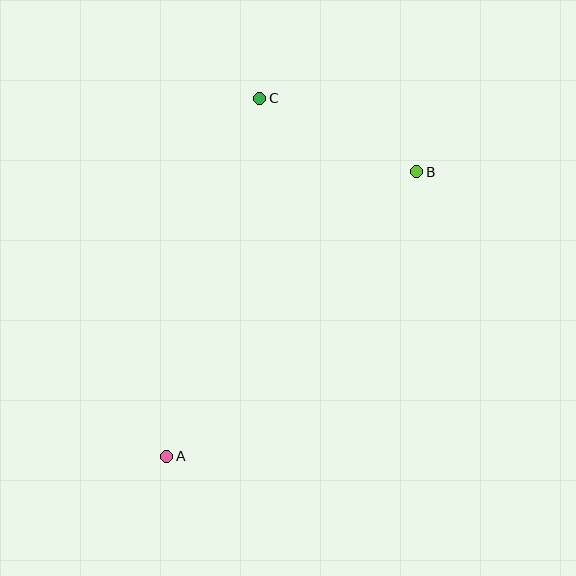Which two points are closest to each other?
Points B and C are closest to each other.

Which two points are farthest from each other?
Points A and B are farthest from each other.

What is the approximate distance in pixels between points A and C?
The distance between A and C is approximately 369 pixels.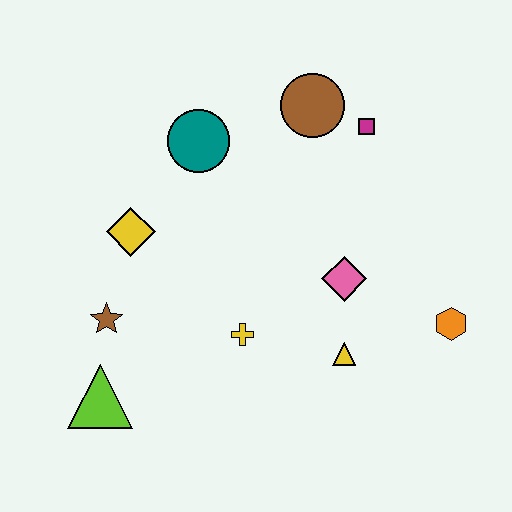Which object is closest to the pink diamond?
The yellow triangle is closest to the pink diamond.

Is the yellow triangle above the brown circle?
No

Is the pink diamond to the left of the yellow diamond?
No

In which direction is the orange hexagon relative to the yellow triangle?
The orange hexagon is to the right of the yellow triangle.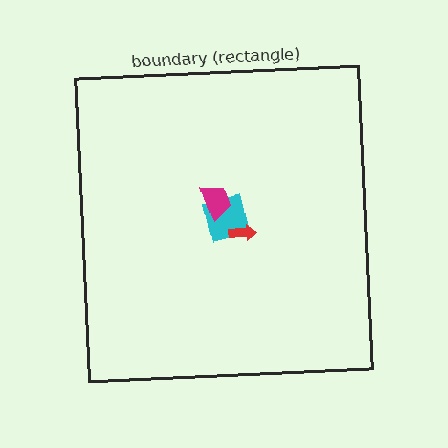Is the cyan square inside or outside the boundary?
Inside.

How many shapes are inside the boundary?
3 inside, 0 outside.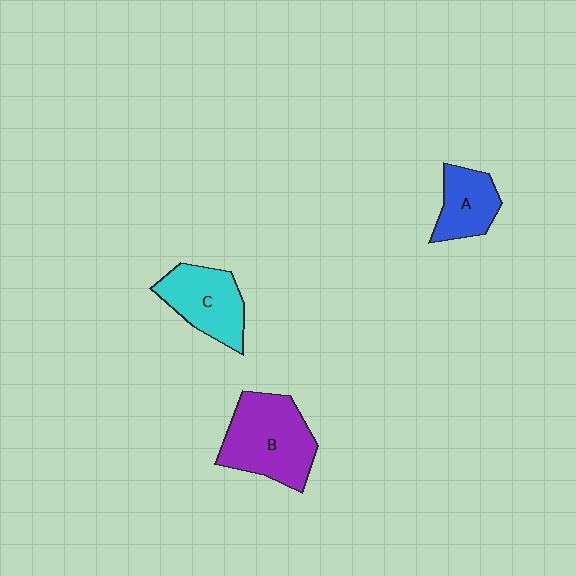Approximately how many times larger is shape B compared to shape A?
Approximately 1.8 times.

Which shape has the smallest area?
Shape A (blue).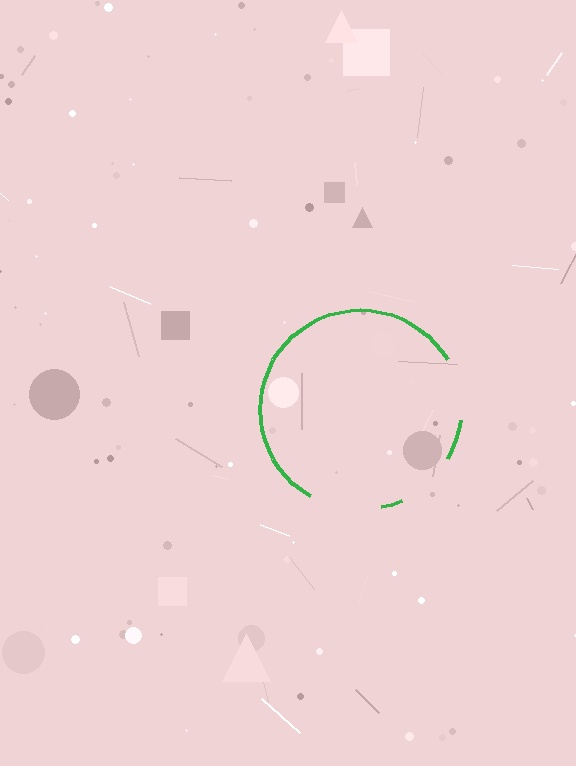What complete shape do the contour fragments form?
The contour fragments form a circle.